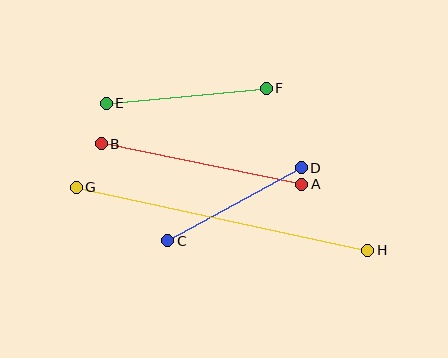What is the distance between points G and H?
The distance is approximately 298 pixels.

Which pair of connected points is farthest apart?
Points G and H are farthest apart.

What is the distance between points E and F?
The distance is approximately 161 pixels.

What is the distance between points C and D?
The distance is approximately 152 pixels.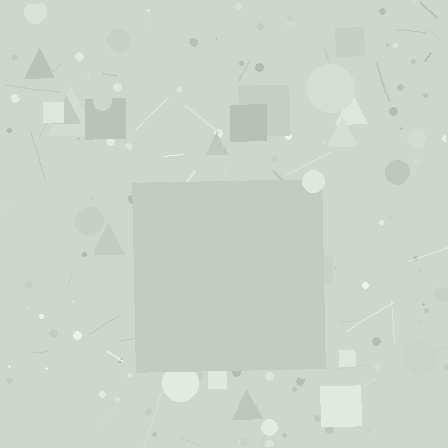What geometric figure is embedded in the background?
A square is embedded in the background.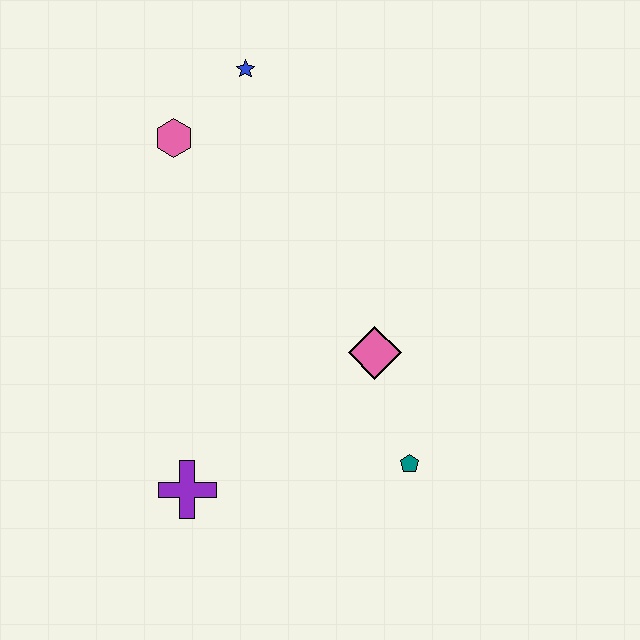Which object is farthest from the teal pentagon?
The blue star is farthest from the teal pentagon.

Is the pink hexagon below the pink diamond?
No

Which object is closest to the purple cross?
The teal pentagon is closest to the purple cross.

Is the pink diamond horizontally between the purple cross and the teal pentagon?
Yes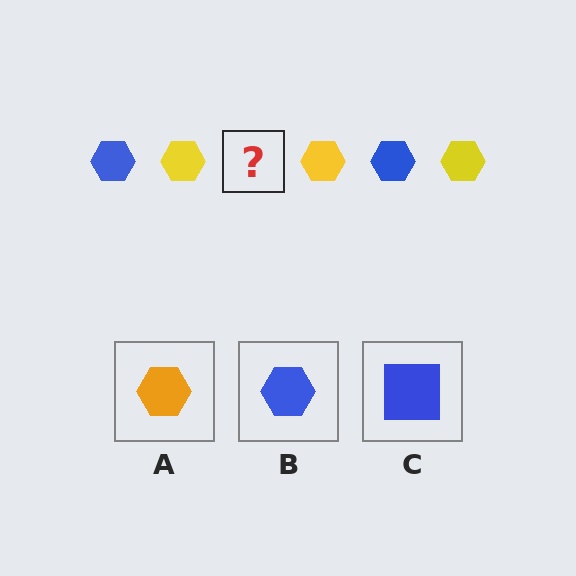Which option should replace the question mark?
Option B.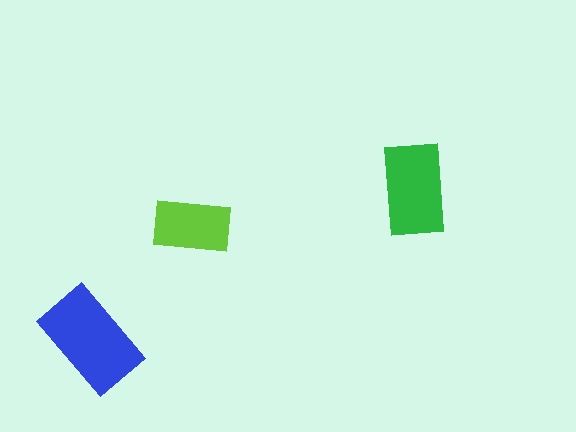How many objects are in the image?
There are 3 objects in the image.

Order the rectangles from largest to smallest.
the blue one, the green one, the lime one.